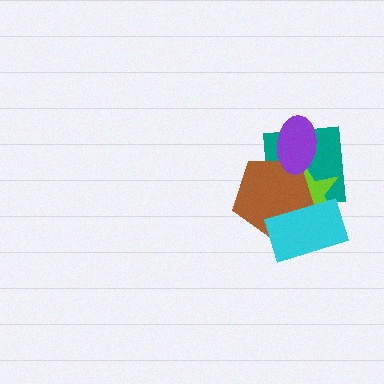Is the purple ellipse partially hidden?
No, no other shape covers it.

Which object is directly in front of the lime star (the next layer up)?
The brown pentagon is directly in front of the lime star.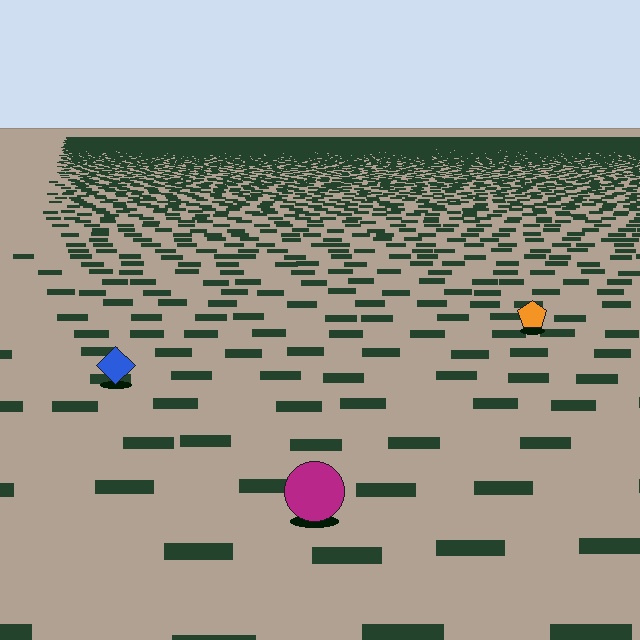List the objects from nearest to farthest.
From nearest to farthest: the magenta circle, the blue diamond, the orange pentagon.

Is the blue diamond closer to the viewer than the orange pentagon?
Yes. The blue diamond is closer — you can tell from the texture gradient: the ground texture is coarser near it.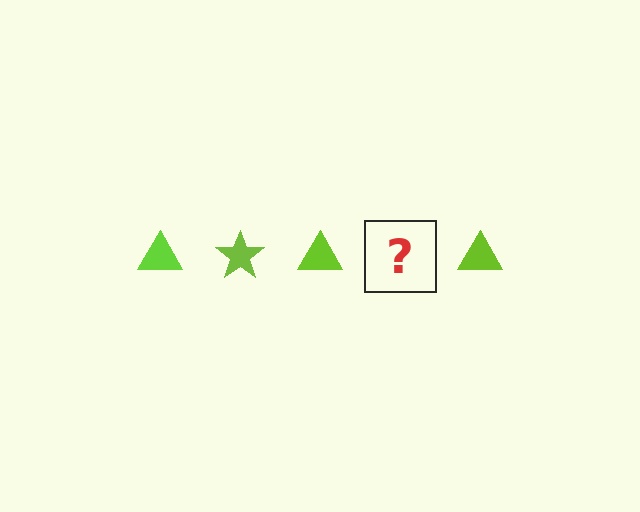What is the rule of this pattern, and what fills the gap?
The rule is that the pattern cycles through triangle, star shapes in lime. The gap should be filled with a lime star.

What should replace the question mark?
The question mark should be replaced with a lime star.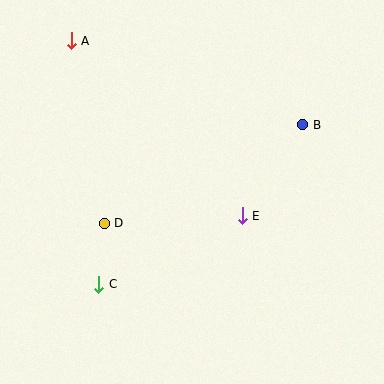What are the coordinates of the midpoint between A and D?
The midpoint between A and D is at (88, 132).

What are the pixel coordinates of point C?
Point C is at (99, 284).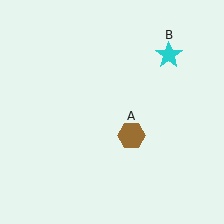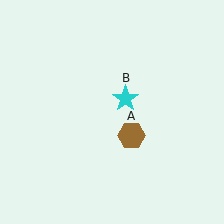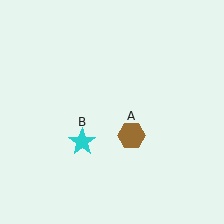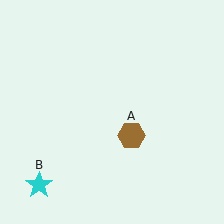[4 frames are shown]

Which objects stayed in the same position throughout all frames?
Brown hexagon (object A) remained stationary.